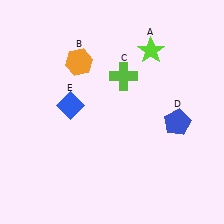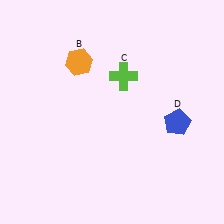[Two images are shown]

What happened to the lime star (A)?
The lime star (A) was removed in Image 2. It was in the top-right area of Image 1.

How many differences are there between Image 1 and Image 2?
There are 2 differences between the two images.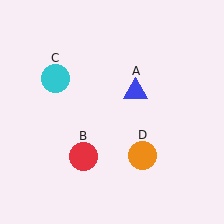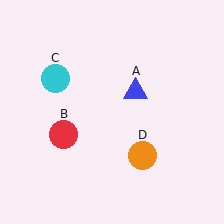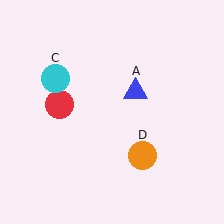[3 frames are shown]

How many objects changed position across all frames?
1 object changed position: red circle (object B).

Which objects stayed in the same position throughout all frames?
Blue triangle (object A) and cyan circle (object C) and orange circle (object D) remained stationary.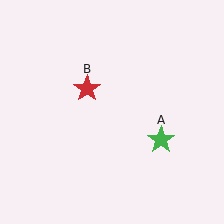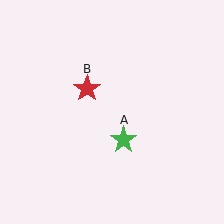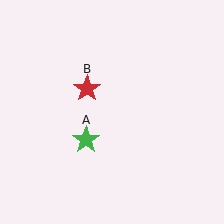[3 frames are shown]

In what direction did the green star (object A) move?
The green star (object A) moved left.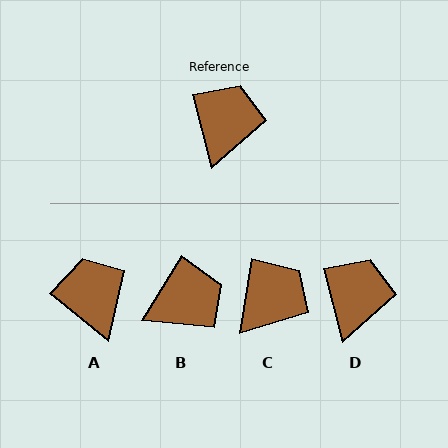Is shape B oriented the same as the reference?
No, it is off by about 46 degrees.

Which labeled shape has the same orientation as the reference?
D.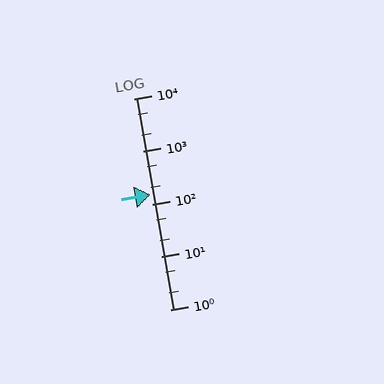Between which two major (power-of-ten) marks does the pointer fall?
The pointer is between 100 and 1000.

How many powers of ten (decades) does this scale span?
The scale spans 4 decades, from 1 to 10000.